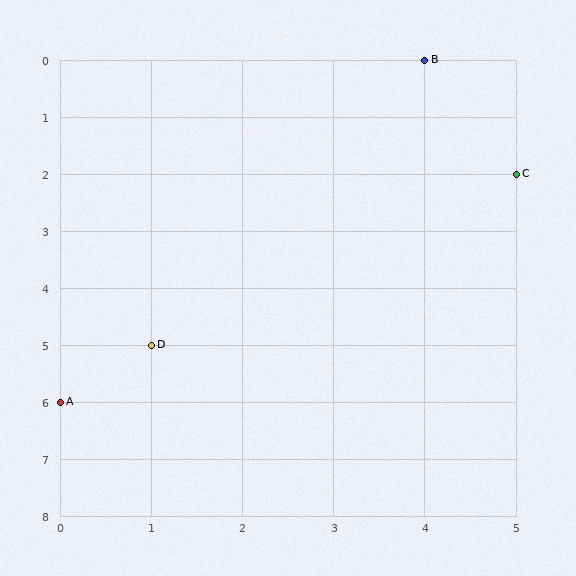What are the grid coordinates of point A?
Point A is at grid coordinates (0, 6).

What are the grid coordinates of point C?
Point C is at grid coordinates (5, 2).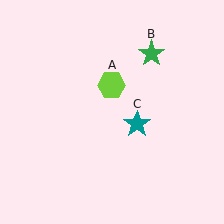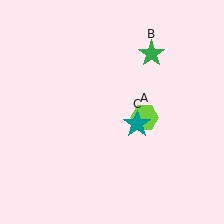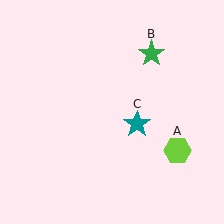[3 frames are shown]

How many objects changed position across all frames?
1 object changed position: lime hexagon (object A).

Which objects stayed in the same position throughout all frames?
Green star (object B) and teal star (object C) remained stationary.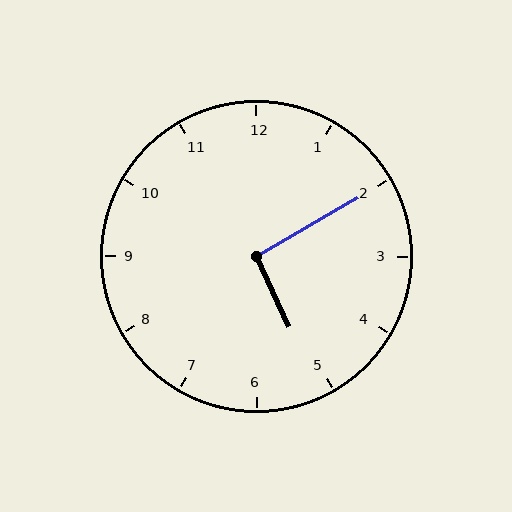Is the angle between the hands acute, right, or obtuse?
It is right.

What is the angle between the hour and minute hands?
Approximately 95 degrees.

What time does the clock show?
5:10.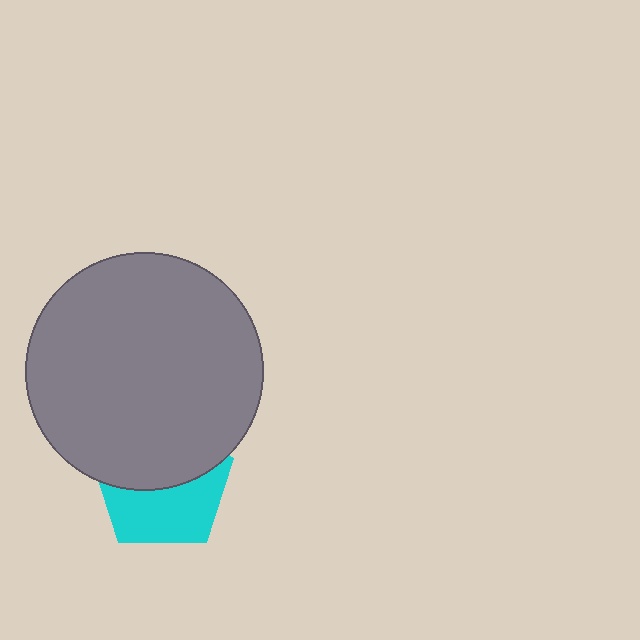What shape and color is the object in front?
The object in front is a gray circle.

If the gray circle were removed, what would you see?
You would see the complete cyan pentagon.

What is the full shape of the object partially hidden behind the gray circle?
The partially hidden object is a cyan pentagon.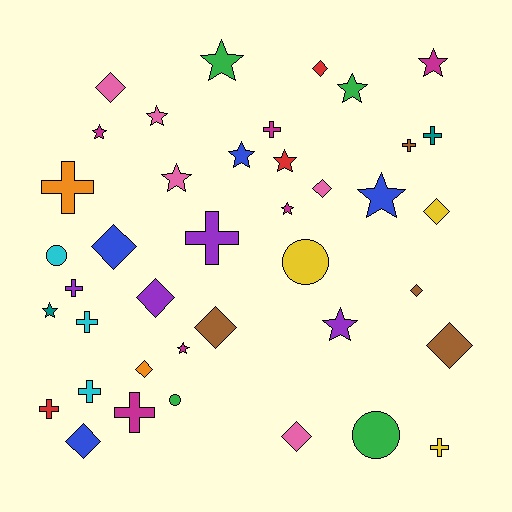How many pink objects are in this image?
There are 5 pink objects.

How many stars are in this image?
There are 13 stars.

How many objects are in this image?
There are 40 objects.